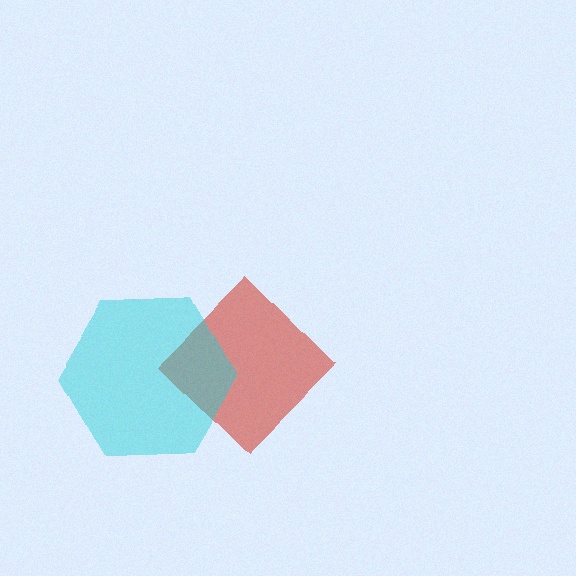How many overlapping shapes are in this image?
There are 2 overlapping shapes in the image.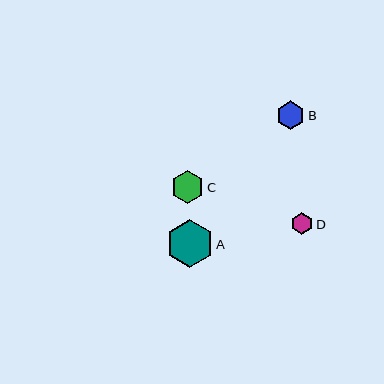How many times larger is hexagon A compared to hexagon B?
Hexagon A is approximately 1.6 times the size of hexagon B.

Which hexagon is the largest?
Hexagon A is the largest with a size of approximately 47 pixels.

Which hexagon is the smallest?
Hexagon D is the smallest with a size of approximately 22 pixels.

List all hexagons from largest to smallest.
From largest to smallest: A, C, B, D.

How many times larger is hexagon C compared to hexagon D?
Hexagon C is approximately 1.5 times the size of hexagon D.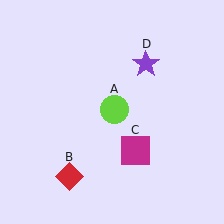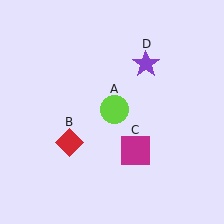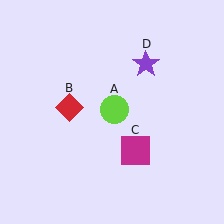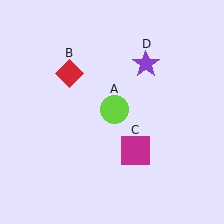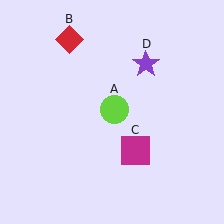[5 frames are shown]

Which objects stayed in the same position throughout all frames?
Lime circle (object A) and magenta square (object C) and purple star (object D) remained stationary.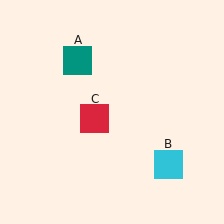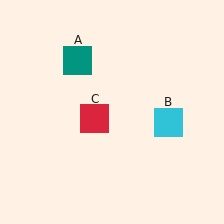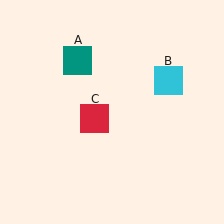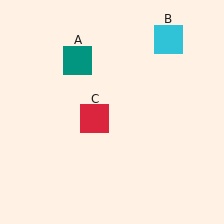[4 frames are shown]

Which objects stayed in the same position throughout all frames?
Teal square (object A) and red square (object C) remained stationary.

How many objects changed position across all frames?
1 object changed position: cyan square (object B).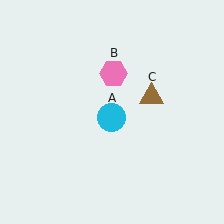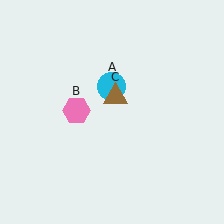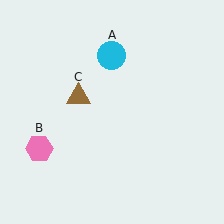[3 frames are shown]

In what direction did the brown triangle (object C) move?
The brown triangle (object C) moved left.